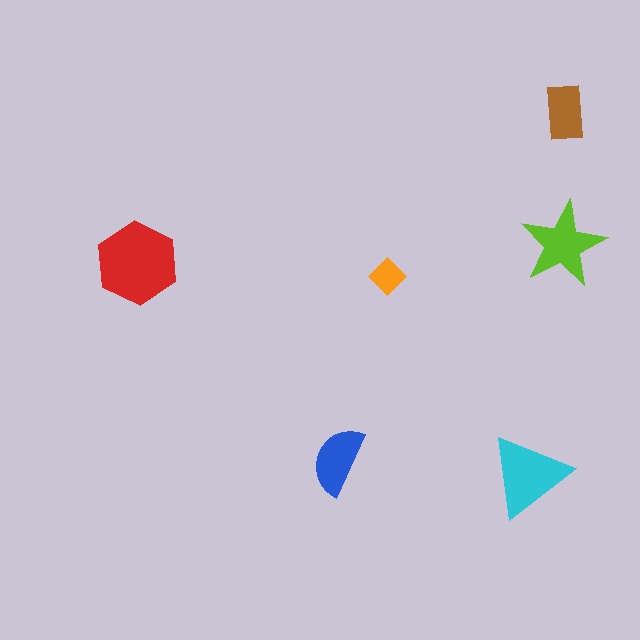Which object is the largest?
The red hexagon.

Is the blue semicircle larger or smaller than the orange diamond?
Larger.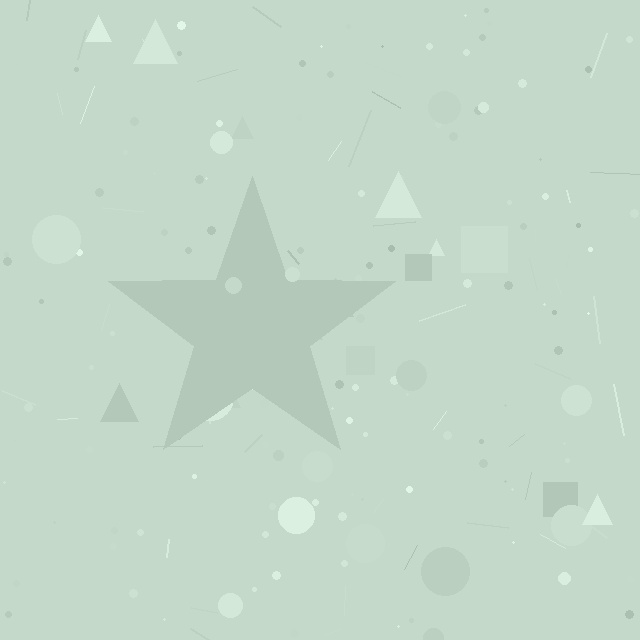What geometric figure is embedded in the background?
A star is embedded in the background.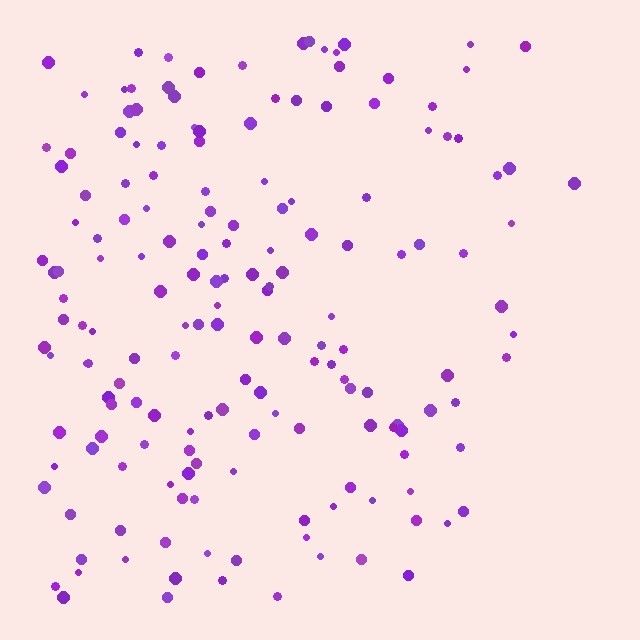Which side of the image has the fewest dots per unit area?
The right.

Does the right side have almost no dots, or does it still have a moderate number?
Still a moderate number, just noticeably fewer than the left.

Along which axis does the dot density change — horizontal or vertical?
Horizontal.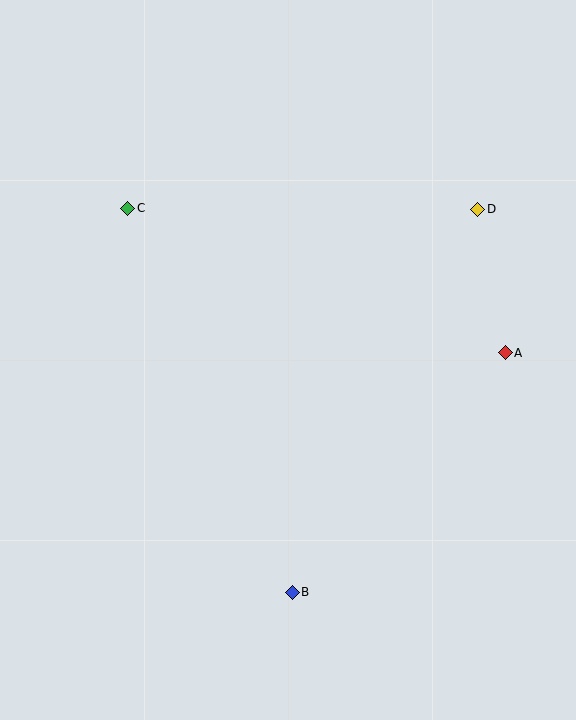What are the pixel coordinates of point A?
Point A is at (505, 353).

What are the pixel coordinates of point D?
Point D is at (478, 209).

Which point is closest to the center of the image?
Point A at (505, 353) is closest to the center.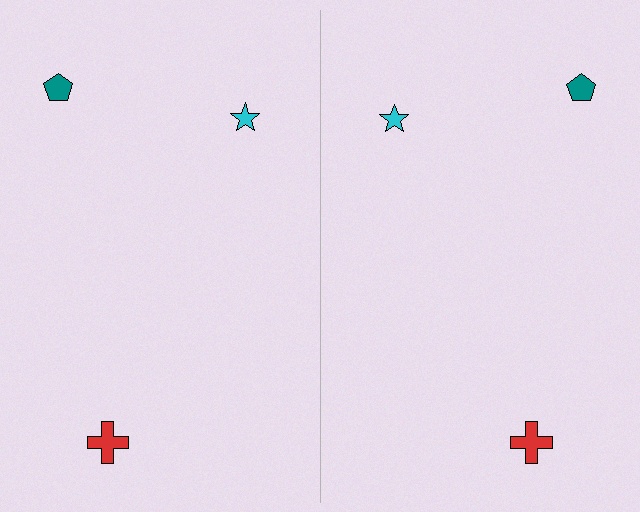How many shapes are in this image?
There are 6 shapes in this image.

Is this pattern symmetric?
Yes, this pattern has bilateral (reflection) symmetry.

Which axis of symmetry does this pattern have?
The pattern has a vertical axis of symmetry running through the center of the image.